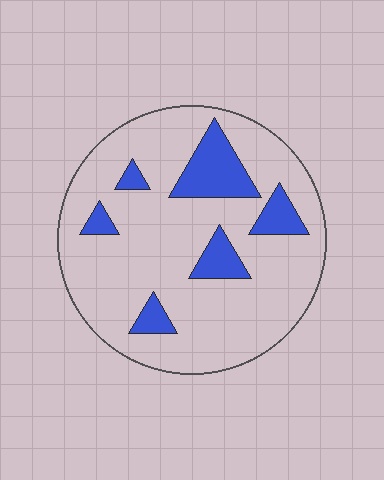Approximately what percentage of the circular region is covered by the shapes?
Approximately 15%.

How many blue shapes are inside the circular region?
6.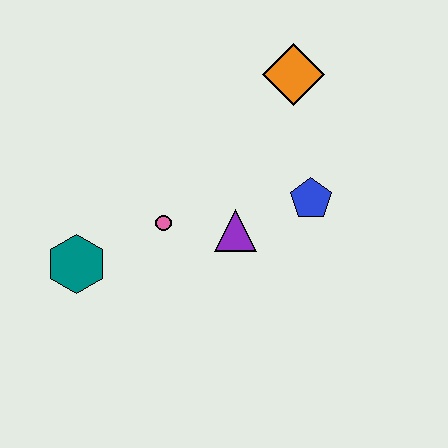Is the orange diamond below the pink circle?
No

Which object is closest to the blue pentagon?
The purple triangle is closest to the blue pentagon.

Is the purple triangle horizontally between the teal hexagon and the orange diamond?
Yes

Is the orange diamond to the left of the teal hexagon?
No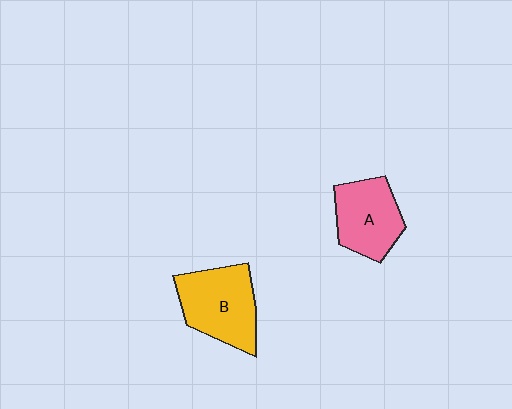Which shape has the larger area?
Shape B (yellow).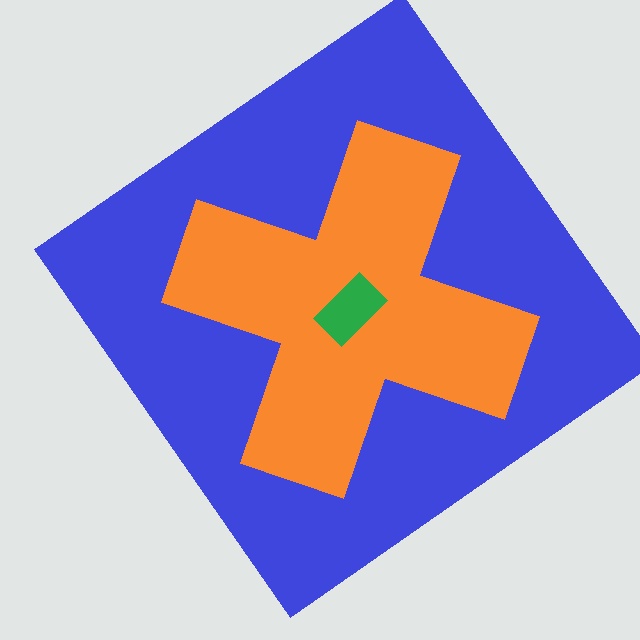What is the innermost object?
The green rectangle.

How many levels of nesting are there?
3.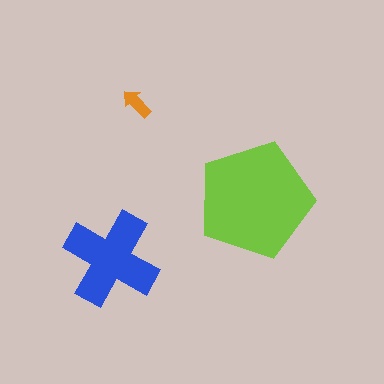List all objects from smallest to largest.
The orange arrow, the blue cross, the lime pentagon.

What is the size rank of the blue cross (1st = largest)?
2nd.